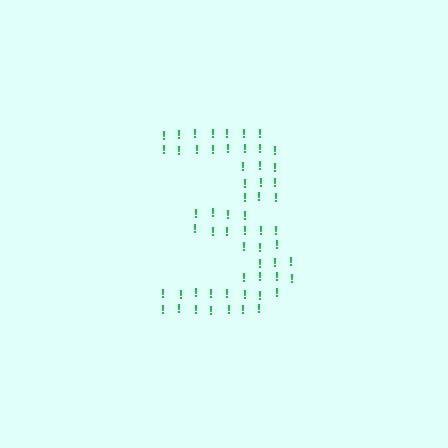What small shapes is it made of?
It is made of small exclamation marks.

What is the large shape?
The large shape is the digit 3.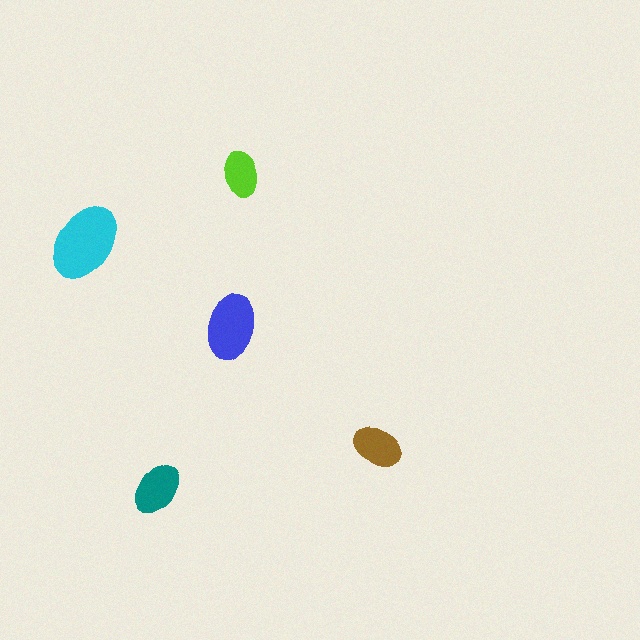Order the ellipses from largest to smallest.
the cyan one, the blue one, the teal one, the brown one, the lime one.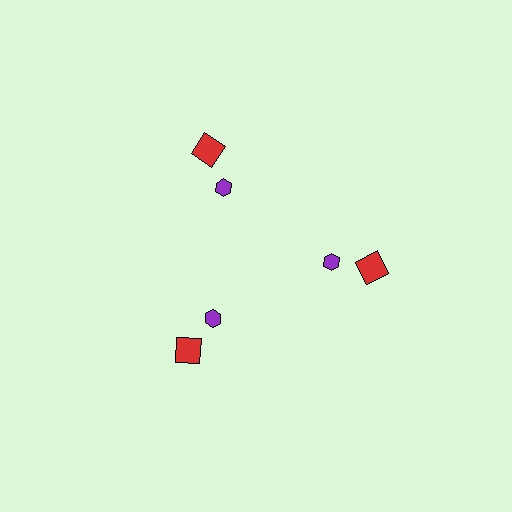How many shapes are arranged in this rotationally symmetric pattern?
There are 6 shapes, arranged in 3 groups of 2.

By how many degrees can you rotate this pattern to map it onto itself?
The pattern maps onto itself every 120 degrees of rotation.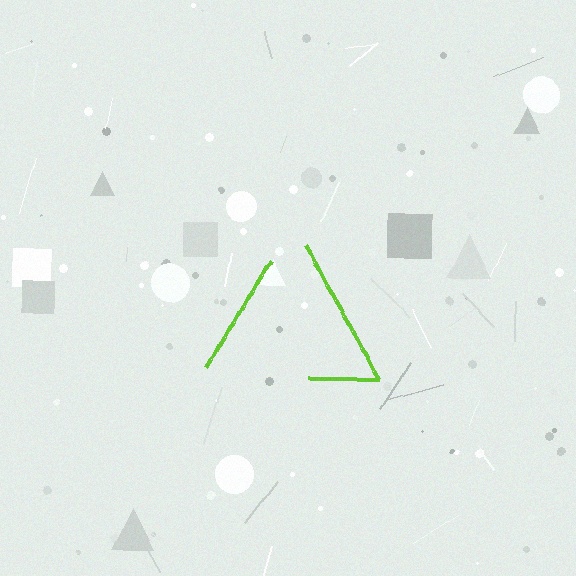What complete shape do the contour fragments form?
The contour fragments form a triangle.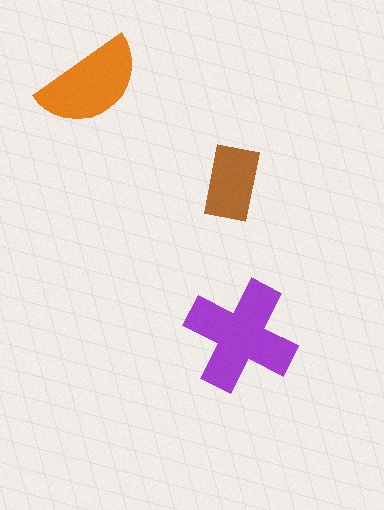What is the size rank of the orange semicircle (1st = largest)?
2nd.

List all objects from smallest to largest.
The brown rectangle, the orange semicircle, the purple cross.